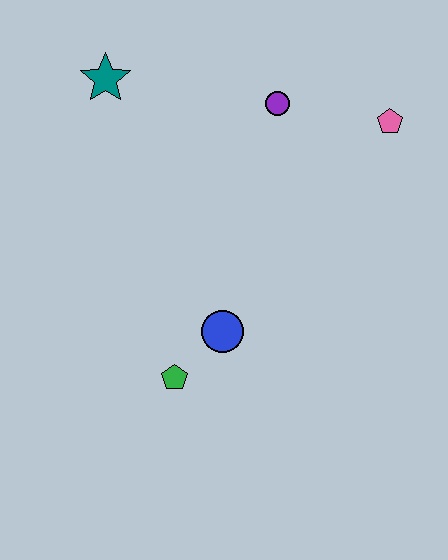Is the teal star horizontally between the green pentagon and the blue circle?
No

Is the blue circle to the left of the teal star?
No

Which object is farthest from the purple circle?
The green pentagon is farthest from the purple circle.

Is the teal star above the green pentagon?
Yes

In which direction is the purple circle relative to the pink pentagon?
The purple circle is to the left of the pink pentagon.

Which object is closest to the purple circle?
The pink pentagon is closest to the purple circle.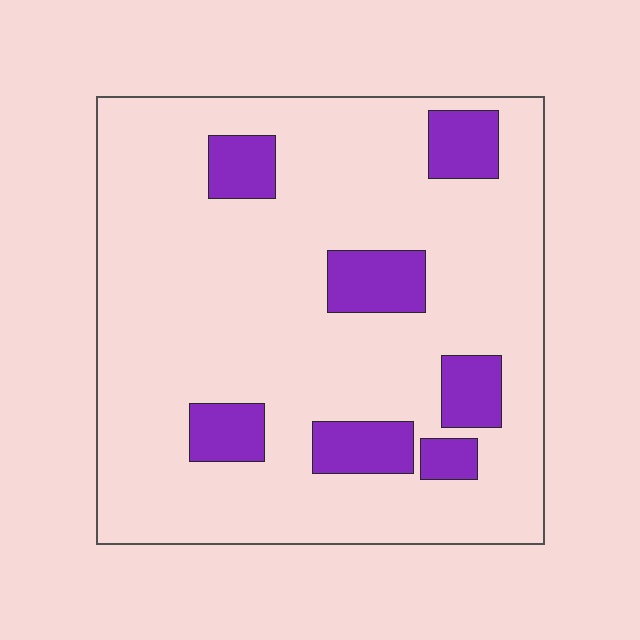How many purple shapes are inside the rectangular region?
7.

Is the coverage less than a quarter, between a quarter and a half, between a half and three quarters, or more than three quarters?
Less than a quarter.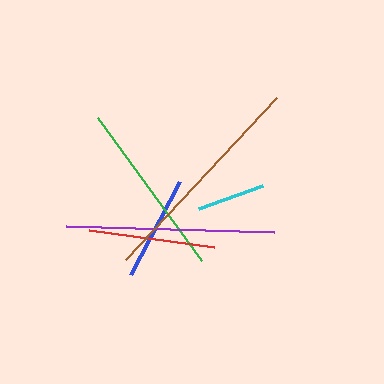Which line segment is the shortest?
The cyan line is the shortest at approximately 68 pixels.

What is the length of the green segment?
The green segment is approximately 177 pixels long.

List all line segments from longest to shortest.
From longest to shortest: brown, purple, green, red, blue, cyan.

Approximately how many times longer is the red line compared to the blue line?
The red line is approximately 1.2 times the length of the blue line.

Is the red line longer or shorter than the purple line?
The purple line is longer than the red line.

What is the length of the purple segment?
The purple segment is approximately 208 pixels long.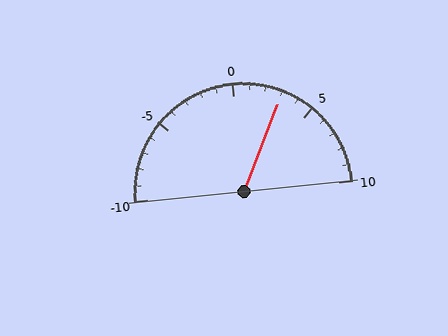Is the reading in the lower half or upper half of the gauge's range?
The reading is in the upper half of the range (-10 to 10).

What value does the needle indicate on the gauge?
The needle indicates approximately 3.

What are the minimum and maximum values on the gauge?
The gauge ranges from -10 to 10.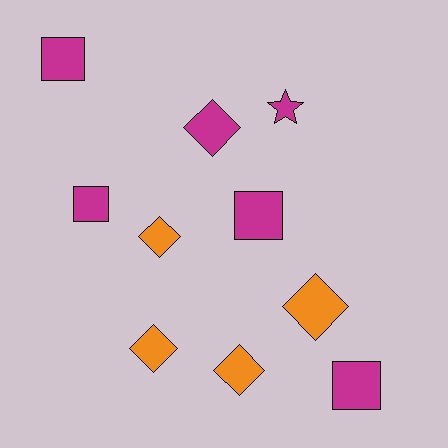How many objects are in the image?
There are 10 objects.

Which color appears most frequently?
Magenta, with 6 objects.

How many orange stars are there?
There are no orange stars.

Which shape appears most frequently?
Diamond, with 5 objects.